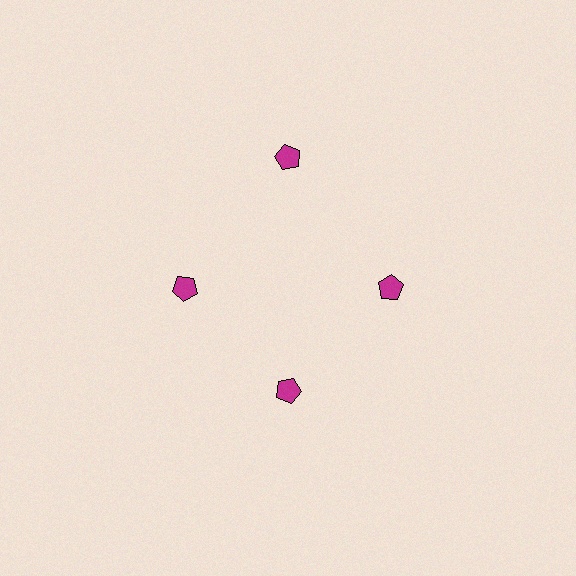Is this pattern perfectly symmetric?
No. The 4 magenta pentagons are arranged in a ring, but one element near the 12 o'clock position is pushed outward from the center, breaking the 4-fold rotational symmetry.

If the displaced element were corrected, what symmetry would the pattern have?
It would have 4-fold rotational symmetry — the pattern would map onto itself every 90 degrees.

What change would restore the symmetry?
The symmetry would be restored by moving it inward, back onto the ring so that all 4 pentagons sit at equal angles and equal distance from the center.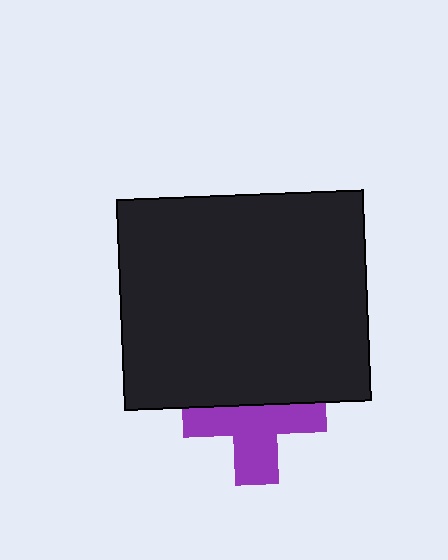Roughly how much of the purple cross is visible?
About half of it is visible (roughly 58%).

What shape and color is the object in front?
The object in front is a black rectangle.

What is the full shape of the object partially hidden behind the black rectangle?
The partially hidden object is a purple cross.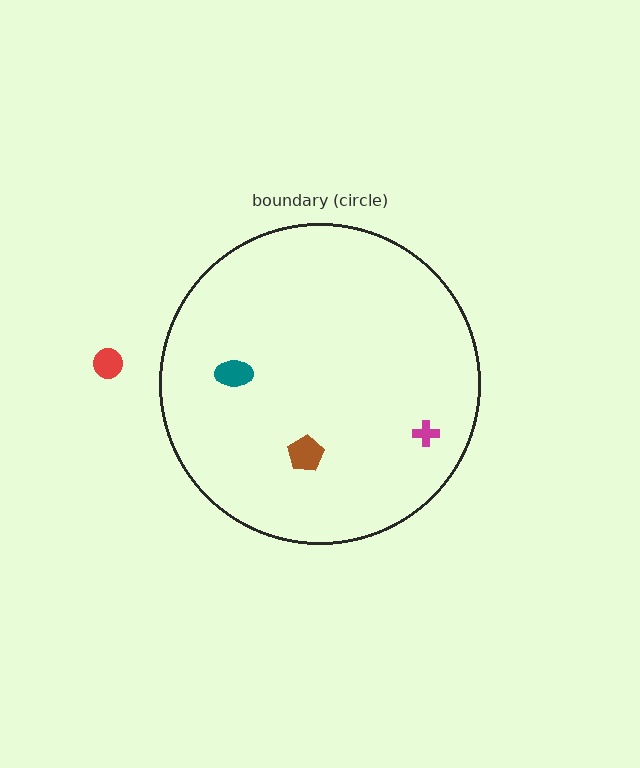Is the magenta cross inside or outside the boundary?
Inside.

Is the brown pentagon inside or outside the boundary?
Inside.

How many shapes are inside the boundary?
3 inside, 1 outside.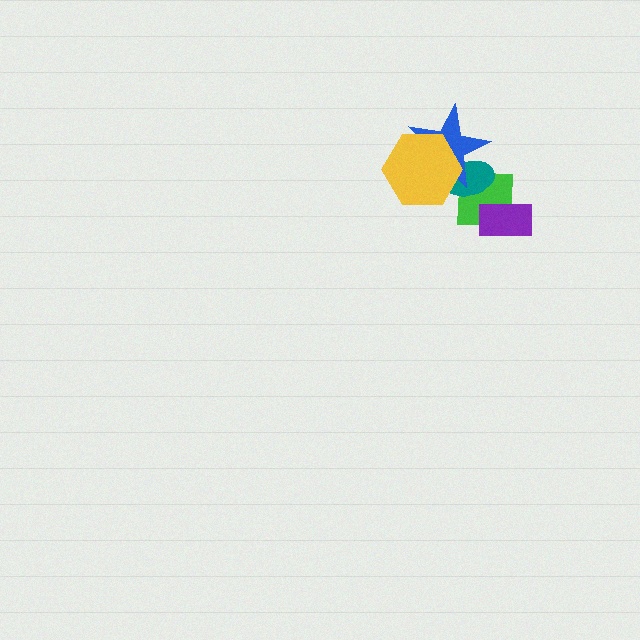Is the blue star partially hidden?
Yes, it is partially covered by another shape.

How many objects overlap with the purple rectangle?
1 object overlaps with the purple rectangle.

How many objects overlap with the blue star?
3 objects overlap with the blue star.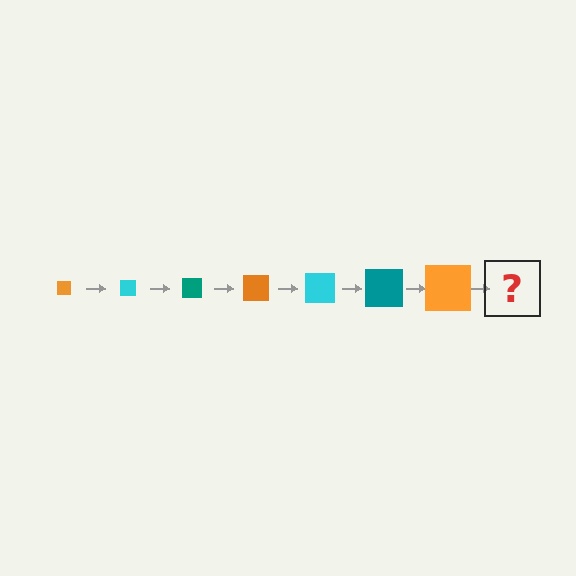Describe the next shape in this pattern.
It should be a cyan square, larger than the previous one.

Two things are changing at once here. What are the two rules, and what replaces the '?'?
The two rules are that the square grows larger each step and the color cycles through orange, cyan, and teal. The '?' should be a cyan square, larger than the previous one.